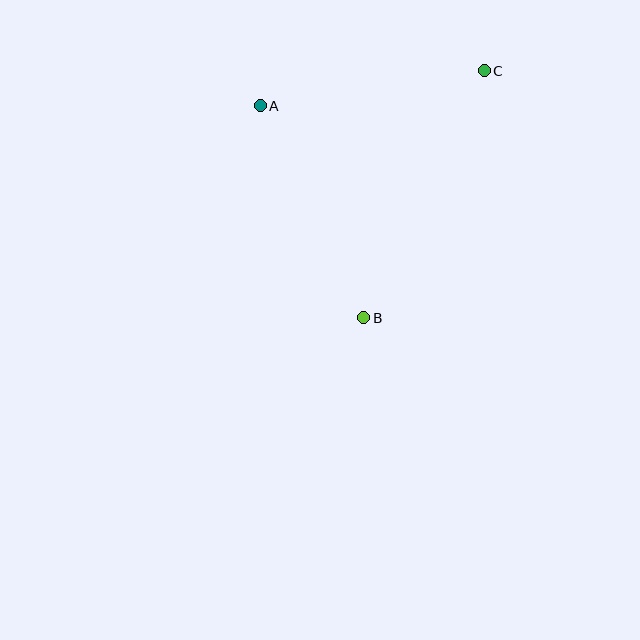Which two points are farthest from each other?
Points B and C are farthest from each other.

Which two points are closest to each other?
Points A and C are closest to each other.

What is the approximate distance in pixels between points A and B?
The distance between A and B is approximately 236 pixels.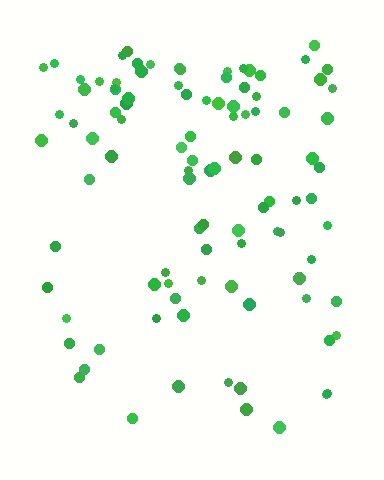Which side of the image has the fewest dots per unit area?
The bottom.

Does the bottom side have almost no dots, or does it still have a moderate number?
Still a moderate number, just noticeably fewer than the top.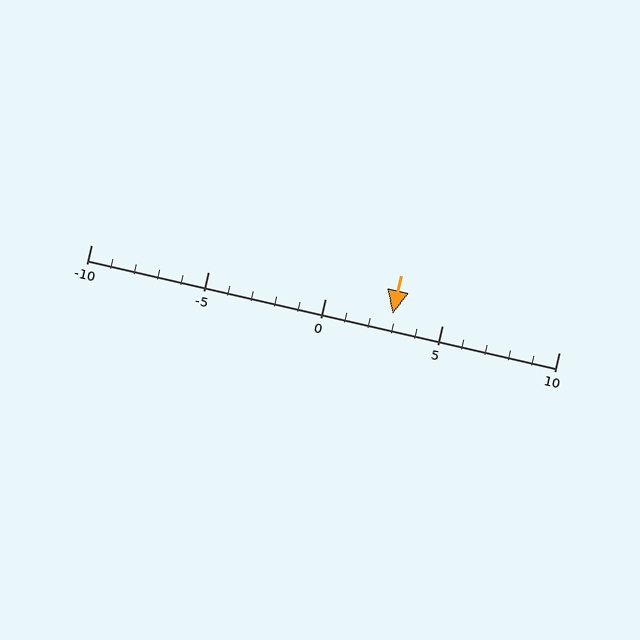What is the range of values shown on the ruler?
The ruler shows values from -10 to 10.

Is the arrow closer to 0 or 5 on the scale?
The arrow is closer to 5.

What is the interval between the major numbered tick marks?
The major tick marks are spaced 5 units apart.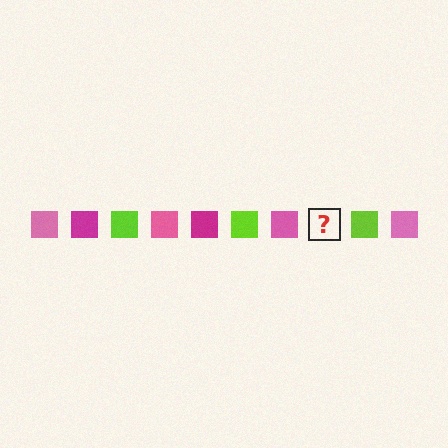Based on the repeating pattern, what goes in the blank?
The blank should be a magenta square.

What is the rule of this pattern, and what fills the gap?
The rule is that the pattern cycles through pink, magenta, lime squares. The gap should be filled with a magenta square.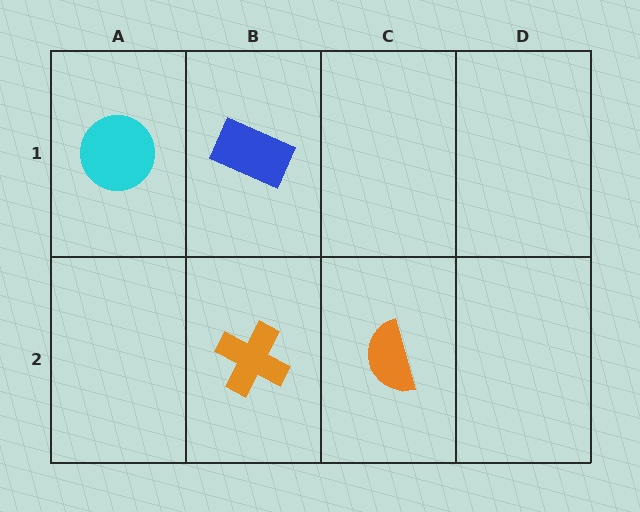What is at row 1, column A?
A cyan circle.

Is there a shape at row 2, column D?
No, that cell is empty.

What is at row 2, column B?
An orange cross.